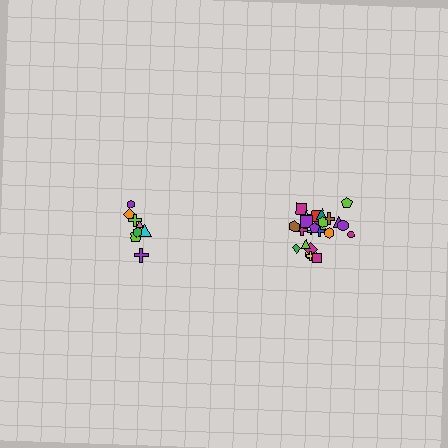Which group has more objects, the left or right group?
The right group.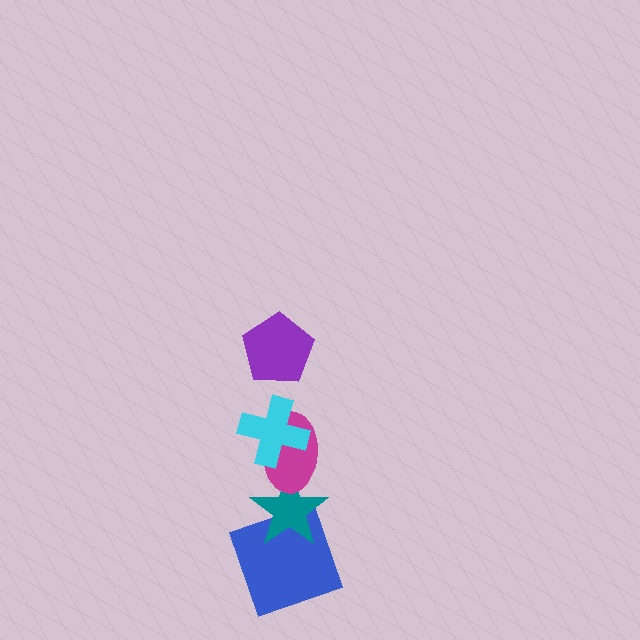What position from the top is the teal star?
The teal star is 4th from the top.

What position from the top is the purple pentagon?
The purple pentagon is 1st from the top.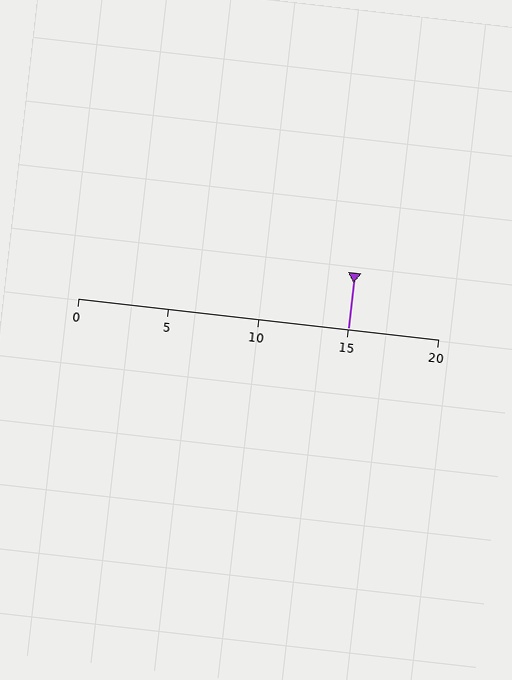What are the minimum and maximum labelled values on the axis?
The axis runs from 0 to 20.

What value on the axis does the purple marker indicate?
The marker indicates approximately 15.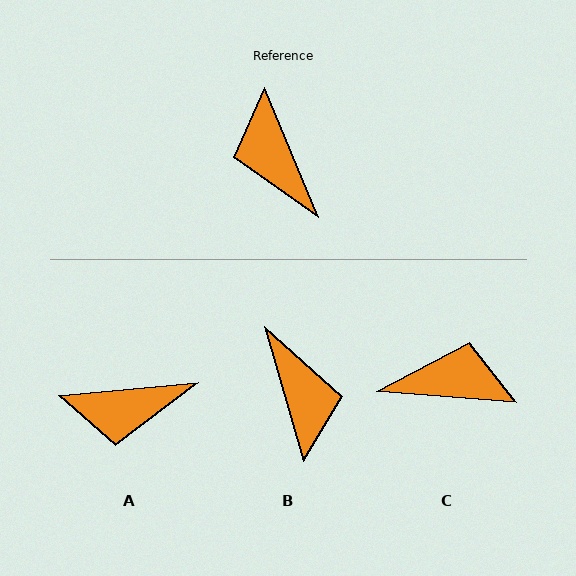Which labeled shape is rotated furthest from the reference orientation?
B, about 173 degrees away.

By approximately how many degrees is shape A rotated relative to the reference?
Approximately 73 degrees counter-clockwise.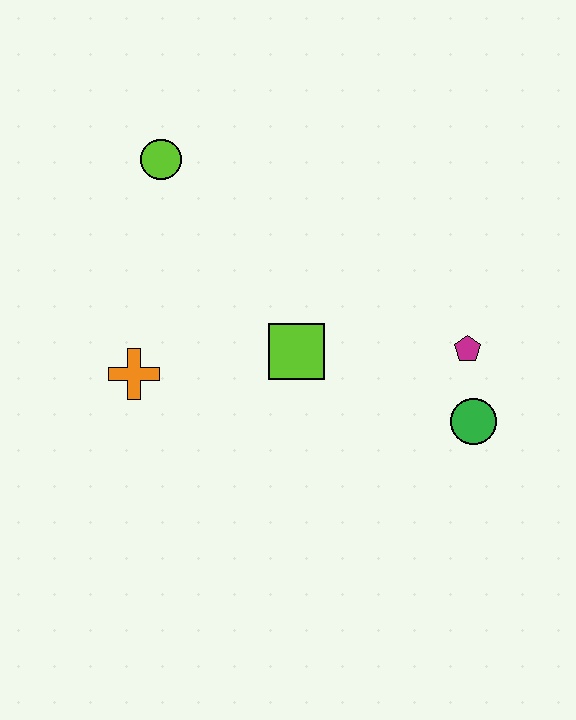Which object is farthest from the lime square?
The lime circle is farthest from the lime square.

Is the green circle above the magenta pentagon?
No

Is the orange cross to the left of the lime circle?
Yes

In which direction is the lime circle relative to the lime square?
The lime circle is above the lime square.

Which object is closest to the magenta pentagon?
The green circle is closest to the magenta pentagon.